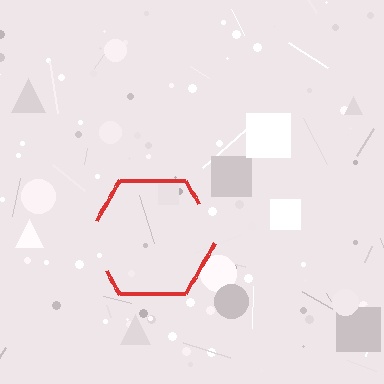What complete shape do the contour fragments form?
The contour fragments form a hexagon.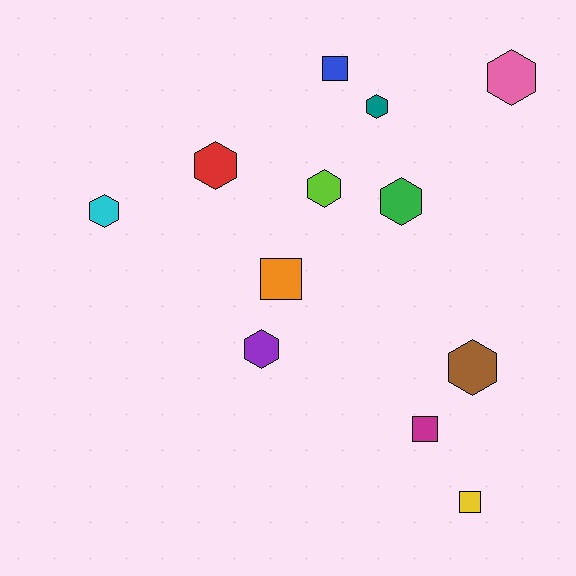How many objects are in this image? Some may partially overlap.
There are 12 objects.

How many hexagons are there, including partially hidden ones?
There are 8 hexagons.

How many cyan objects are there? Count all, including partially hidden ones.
There is 1 cyan object.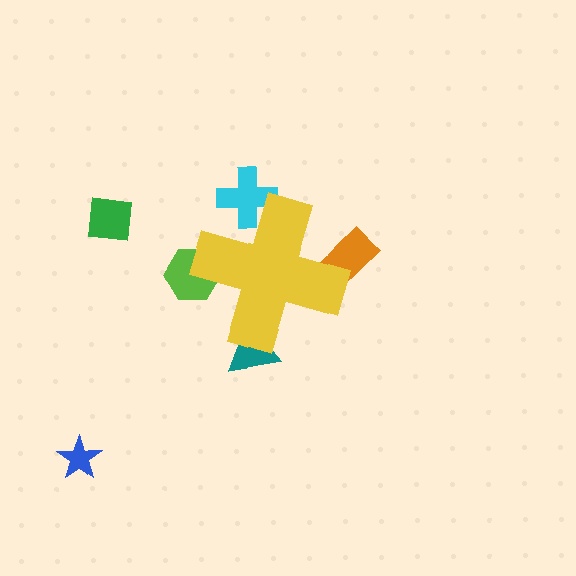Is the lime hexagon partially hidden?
Yes, the lime hexagon is partially hidden behind the yellow cross.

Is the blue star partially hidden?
No, the blue star is fully visible.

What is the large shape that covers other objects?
A yellow cross.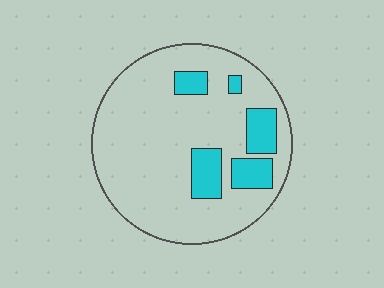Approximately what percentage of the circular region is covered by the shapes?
Approximately 15%.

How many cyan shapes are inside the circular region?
5.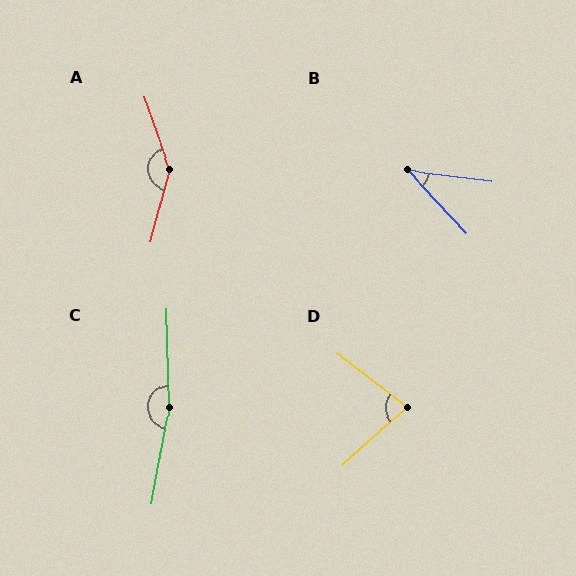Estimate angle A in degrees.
Approximately 146 degrees.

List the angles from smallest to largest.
B (40°), D (80°), A (146°), C (168°).